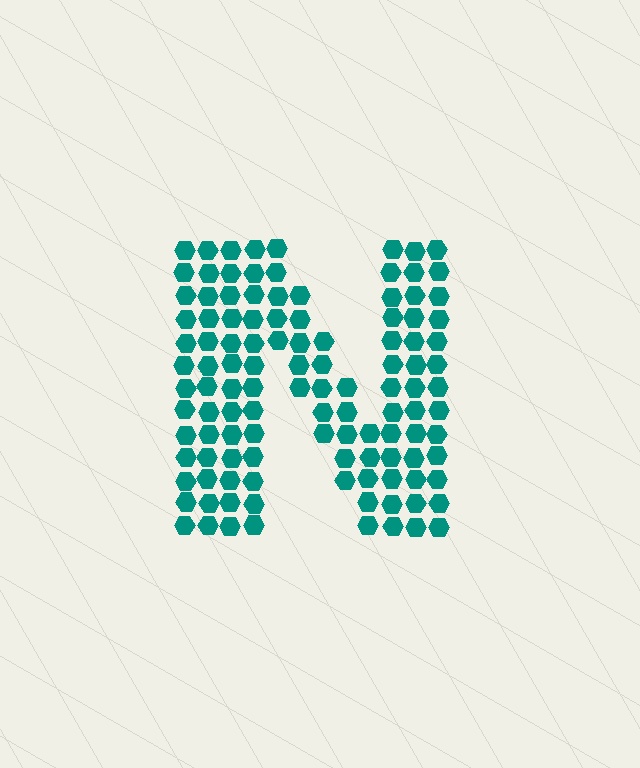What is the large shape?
The large shape is the letter N.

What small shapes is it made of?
It is made of small hexagons.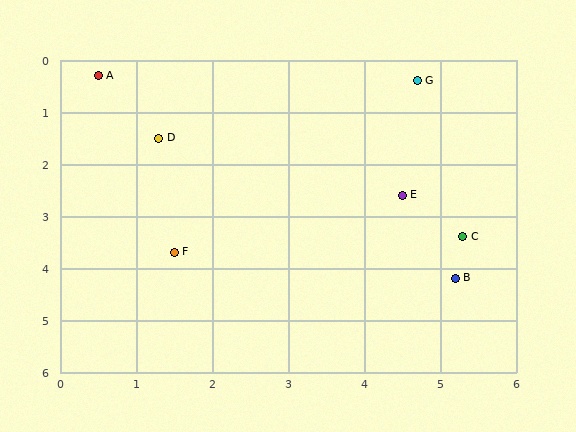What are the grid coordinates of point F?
Point F is at approximately (1.5, 3.7).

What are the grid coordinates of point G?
Point G is at approximately (4.7, 0.4).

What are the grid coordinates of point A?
Point A is at approximately (0.5, 0.3).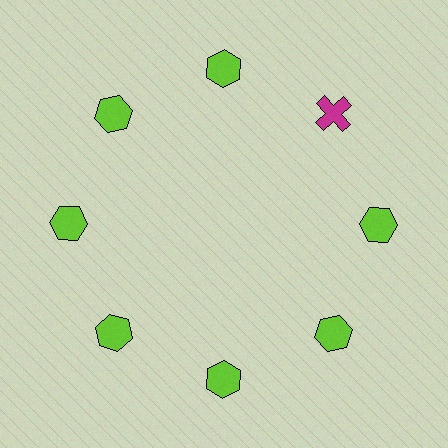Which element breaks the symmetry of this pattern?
The magenta cross at roughly the 2 o'clock position breaks the symmetry. All other shapes are lime hexagons.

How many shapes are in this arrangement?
There are 8 shapes arranged in a ring pattern.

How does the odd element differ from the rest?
It differs in both color (magenta instead of lime) and shape (cross instead of hexagon).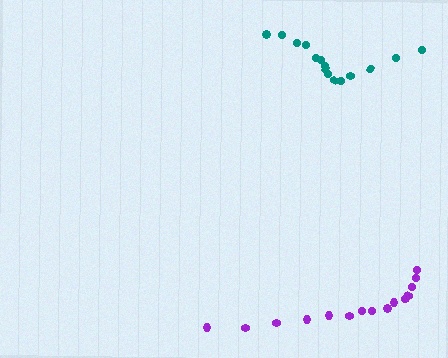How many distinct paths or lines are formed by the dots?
There are 2 distinct paths.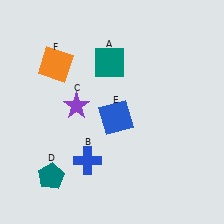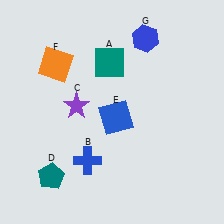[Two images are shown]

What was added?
A blue hexagon (G) was added in Image 2.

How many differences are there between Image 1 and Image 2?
There is 1 difference between the two images.